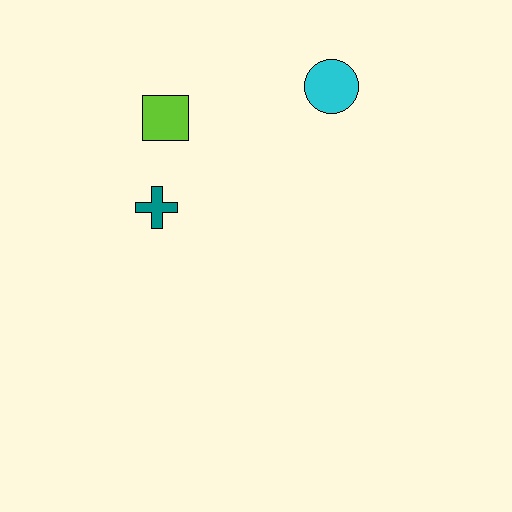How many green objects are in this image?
There are no green objects.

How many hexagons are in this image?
There are no hexagons.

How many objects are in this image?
There are 3 objects.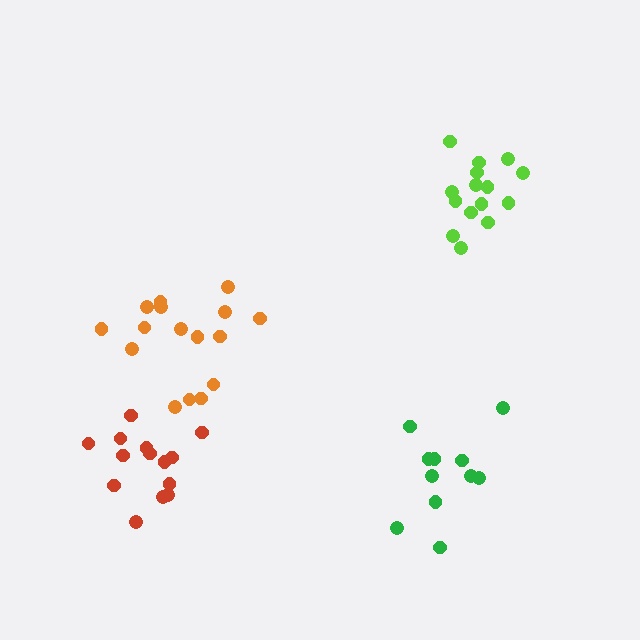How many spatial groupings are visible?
There are 4 spatial groupings.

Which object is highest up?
The lime cluster is topmost.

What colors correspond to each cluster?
The clusters are colored: green, lime, red, orange.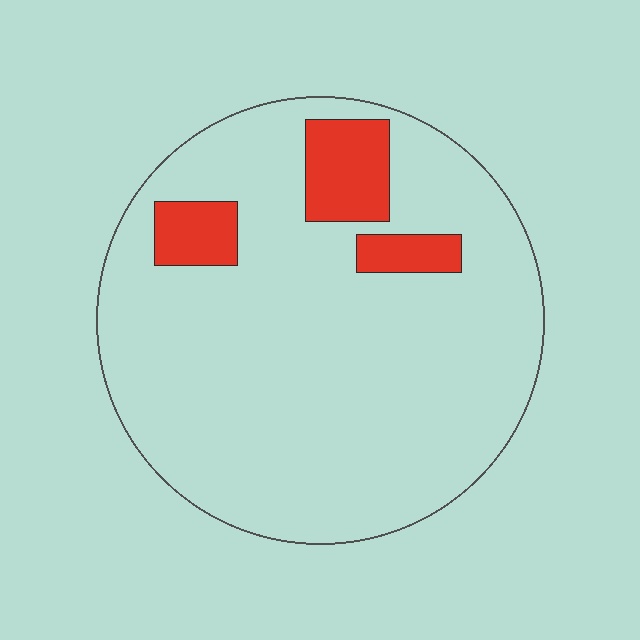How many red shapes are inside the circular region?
3.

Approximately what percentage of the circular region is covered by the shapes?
Approximately 10%.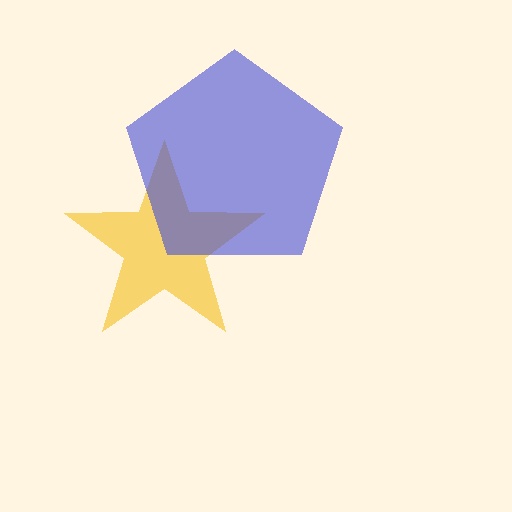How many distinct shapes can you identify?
There are 2 distinct shapes: a yellow star, a blue pentagon.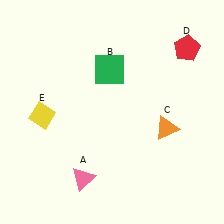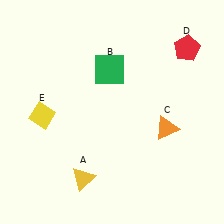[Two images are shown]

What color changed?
The triangle (A) changed from pink in Image 1 to yellow in Image 2.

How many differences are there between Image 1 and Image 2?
There is 1 difference between the two images.